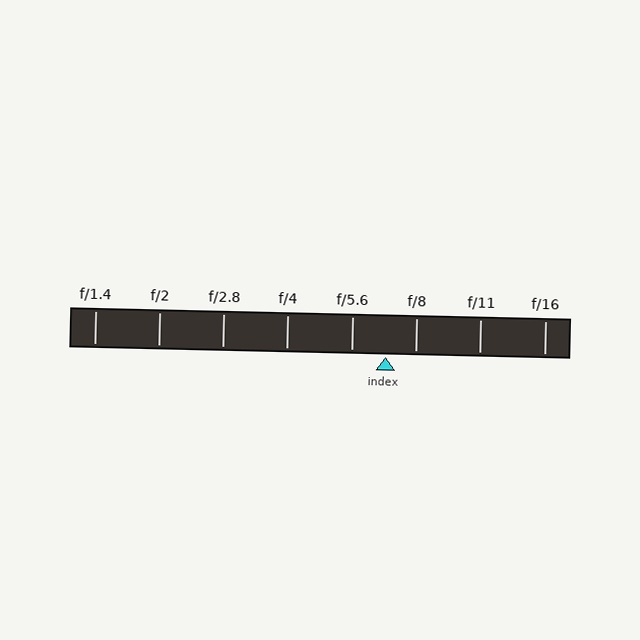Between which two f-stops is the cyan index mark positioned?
The index mark is between f/5.6 and f/8.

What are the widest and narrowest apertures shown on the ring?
The widest aperture shown is f/1.4 and the narrowest is f/16.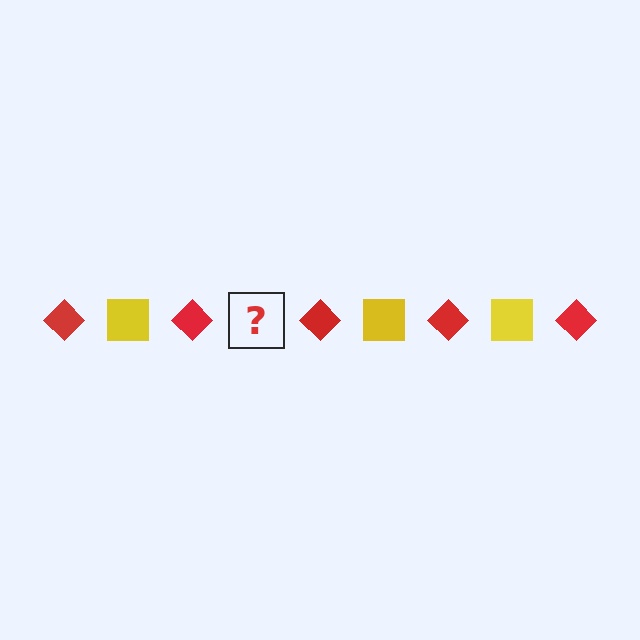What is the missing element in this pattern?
The missing element is a yellow square.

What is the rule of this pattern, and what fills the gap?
The rule is that the pattern alternates between red diamond and yellow square. The gap should be filled with a yellow square.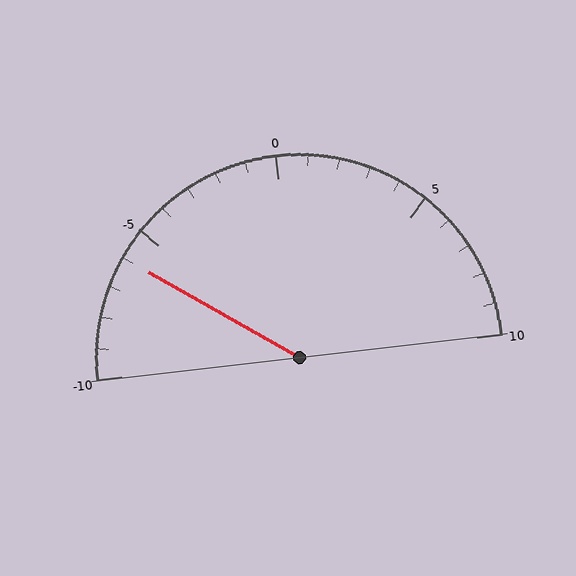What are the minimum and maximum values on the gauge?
The gauge ranges from -10 to 10.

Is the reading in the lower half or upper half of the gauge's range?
The reading is in the lower half of the range (-10 to 10).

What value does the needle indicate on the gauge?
The needle indicates approximately -6.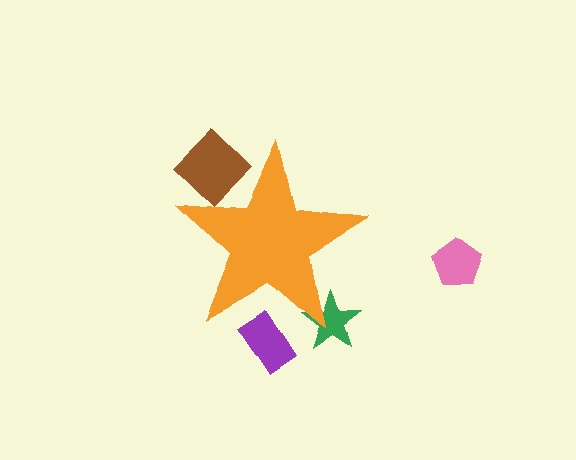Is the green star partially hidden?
Yes, the green star is partially hidden behind the orange star.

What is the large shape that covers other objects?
An orange star.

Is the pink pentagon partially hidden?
No, the pink pentagon is fully visible.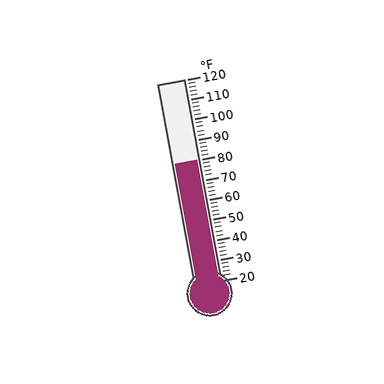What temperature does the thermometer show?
The thermometer shows approximately 80°F.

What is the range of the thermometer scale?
The thermometer scale ranges from 20°F to 120°F.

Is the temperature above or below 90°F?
The temperature is below 90°F.